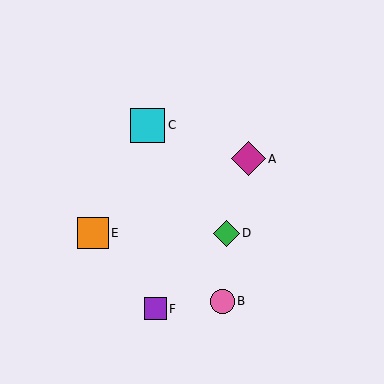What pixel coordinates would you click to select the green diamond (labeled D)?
Click at (226, 233) to select the green diamond D.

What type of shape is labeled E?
Shape E is an orange square.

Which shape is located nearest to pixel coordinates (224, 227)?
The green diamond (labeled D) at (226, 233) is nearest to that location.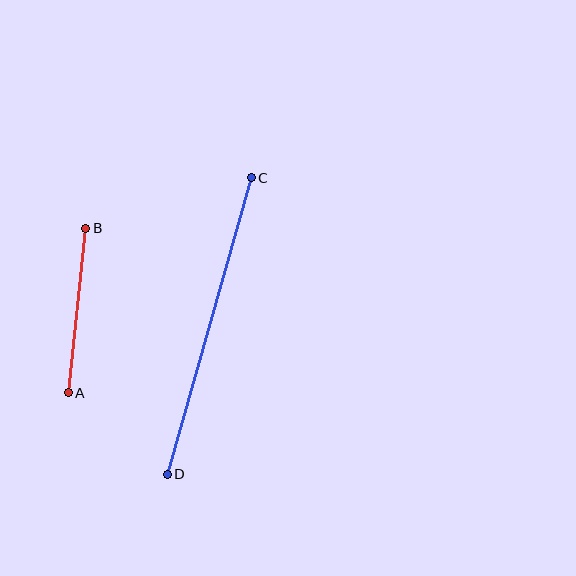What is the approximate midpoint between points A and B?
The midpoint is at approximately (77, 310) pixels.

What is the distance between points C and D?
The distance is approximately 309 pixels.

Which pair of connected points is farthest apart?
Points C and D are farthest apart.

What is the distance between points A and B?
The distance is approximately 165 pixels.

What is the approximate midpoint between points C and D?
The midpoint is at approximately (209, 326) pixels.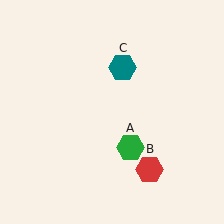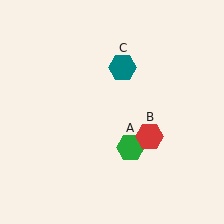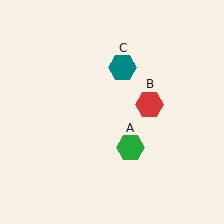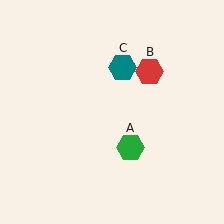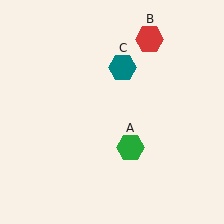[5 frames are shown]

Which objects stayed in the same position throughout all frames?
Green hexagon (object A) and teal hexagon (object C) remained stationary.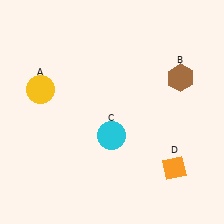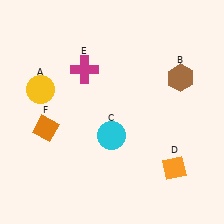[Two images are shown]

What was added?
A magenta cross (E), an orange diamond (F) were added in Image 2.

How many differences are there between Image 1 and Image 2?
There are 2 differences between the two images.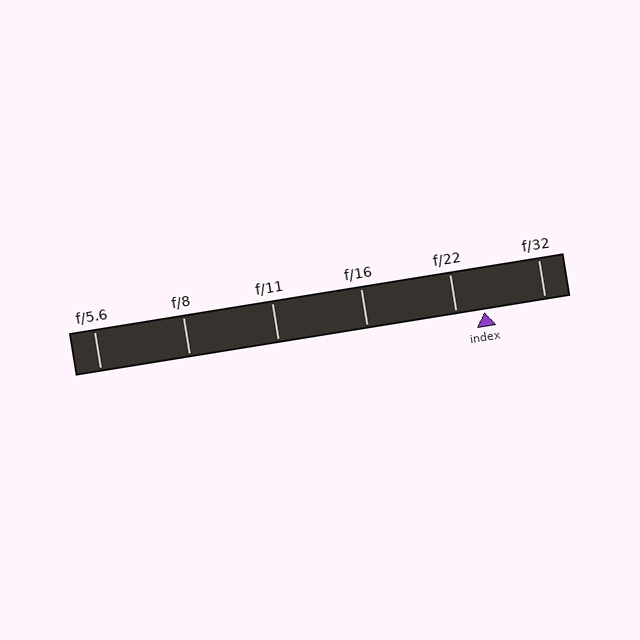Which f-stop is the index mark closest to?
The index mark is closest to f/22.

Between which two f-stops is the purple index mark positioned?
The index mark is between f/22 and f/32.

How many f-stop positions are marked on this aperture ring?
There are 6 f-stop positions marked.